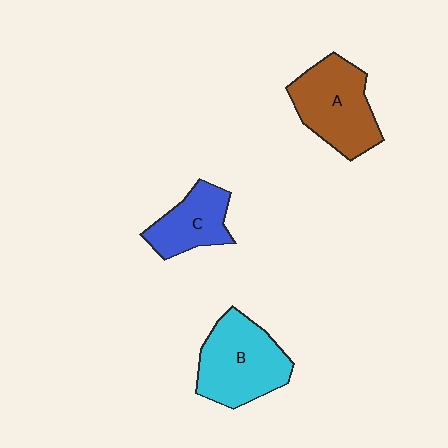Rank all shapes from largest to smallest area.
From largest to smallest: B (cyan), A (brown), C (blue).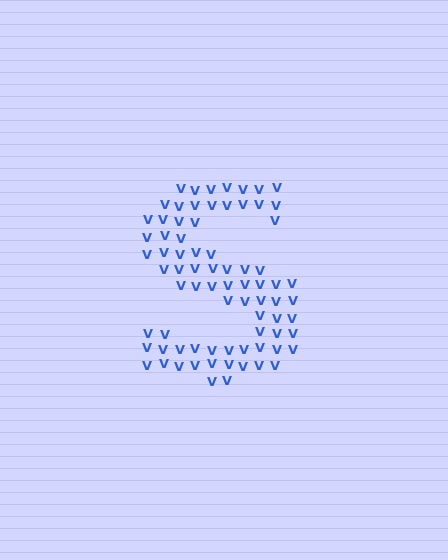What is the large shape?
The large shape is the letter S.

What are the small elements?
The small elements are letter V's.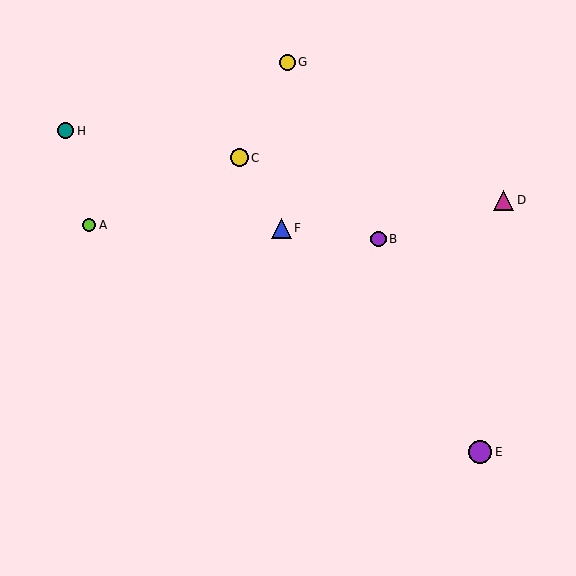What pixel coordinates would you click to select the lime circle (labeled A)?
Click at (89, 225) to select the lime circle A.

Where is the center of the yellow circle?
The center of the yellow circle is at (239, 158).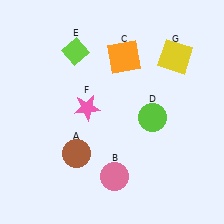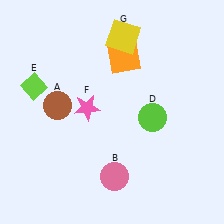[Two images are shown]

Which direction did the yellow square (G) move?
The yellow square (G) moved left.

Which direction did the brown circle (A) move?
The brown circle (A) moved up.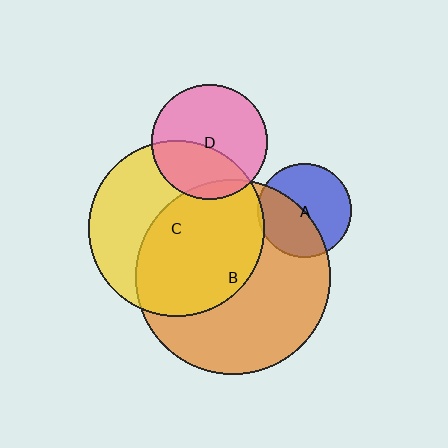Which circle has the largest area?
Circle B (orange).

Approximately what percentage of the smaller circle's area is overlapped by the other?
Approximately 40%.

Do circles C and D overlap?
Yes.